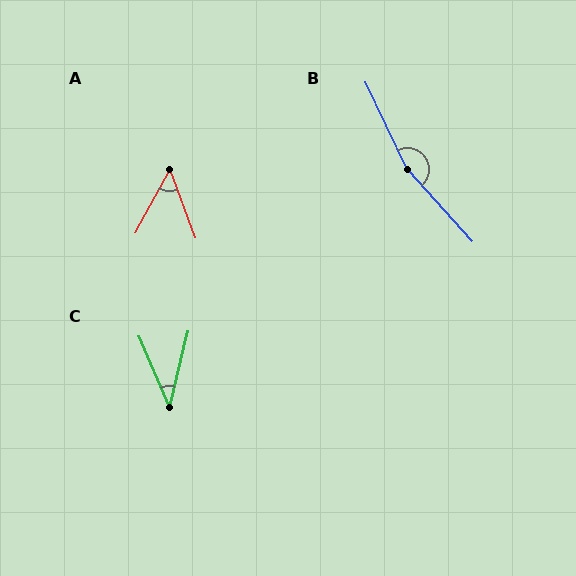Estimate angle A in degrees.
Approximately 49 degrees.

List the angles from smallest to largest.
C (37°), A (49°), B (163°).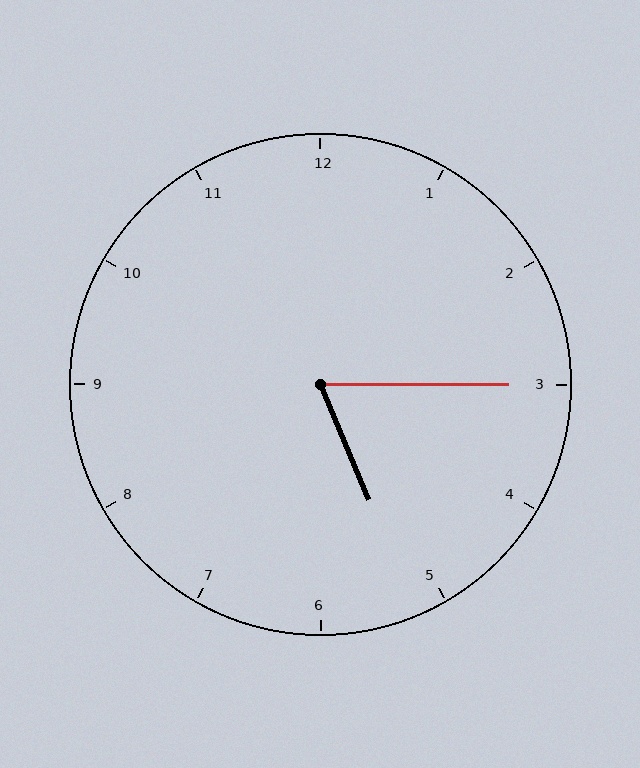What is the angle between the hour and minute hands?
Approximately 68 degrees.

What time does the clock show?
5:15.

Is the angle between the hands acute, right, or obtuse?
It is acute.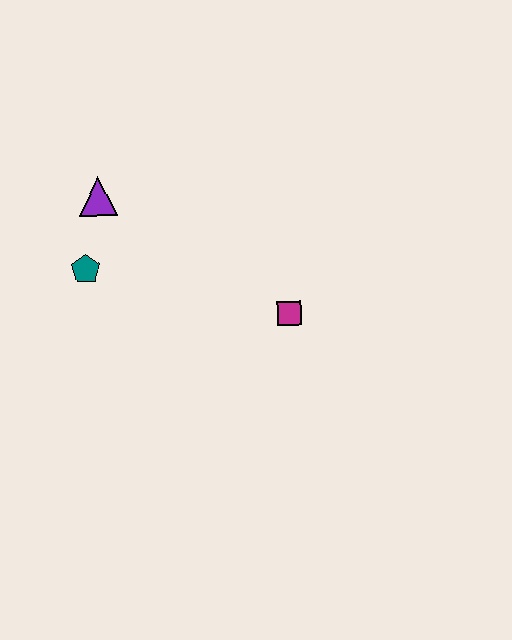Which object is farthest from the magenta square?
The purple triangle is farthest from the magenta square.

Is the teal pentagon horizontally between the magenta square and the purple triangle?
No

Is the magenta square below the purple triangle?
Yes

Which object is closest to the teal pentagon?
The purple triangle is closest to the teal pentagon.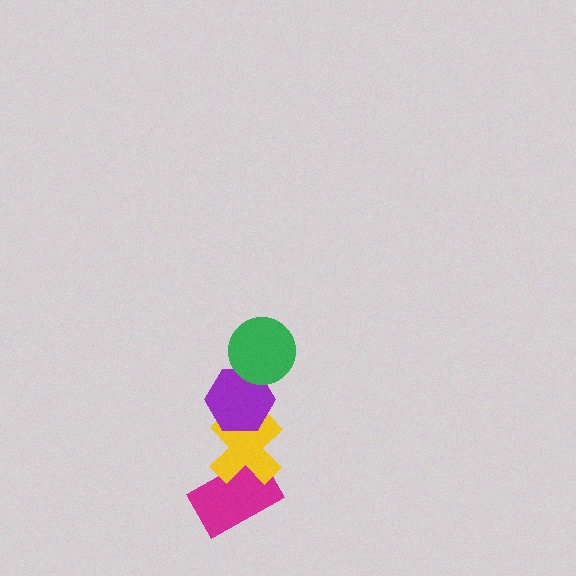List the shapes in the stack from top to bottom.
From top to bottom: the green circle, the purple hexagon, the yellow cross, the magenta rectangle.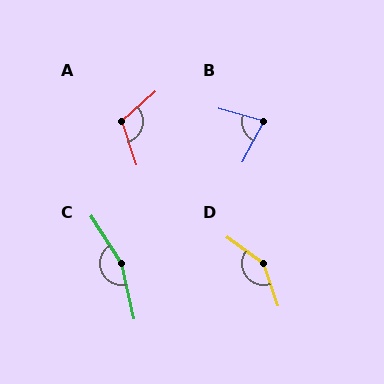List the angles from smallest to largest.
B (78°), A (114°), D (144°), C (160°).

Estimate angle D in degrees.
Approximately 144 degrees.